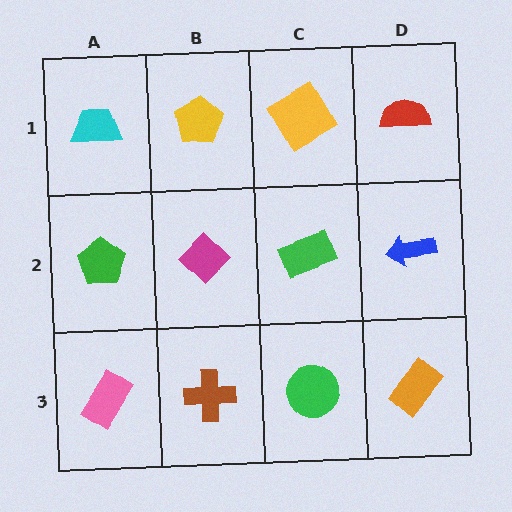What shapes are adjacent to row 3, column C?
A green rectangle (row 2, column C), a brown cross (row 3, column B), an orange rectangle (row 3, column D).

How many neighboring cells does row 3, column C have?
3.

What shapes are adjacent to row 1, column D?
A blue arrow (row 2, column D), a yellow diamond (row 1, column C).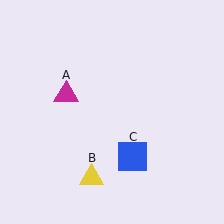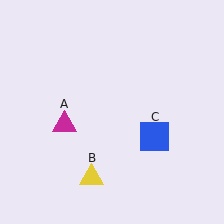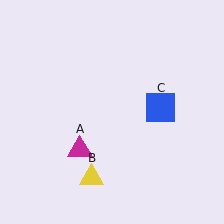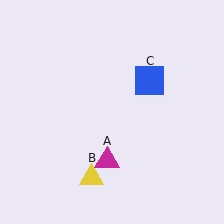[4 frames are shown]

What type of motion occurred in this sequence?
The magenta triangle (object A), blue square (object C) rotated counterclockwise around the center of the scene.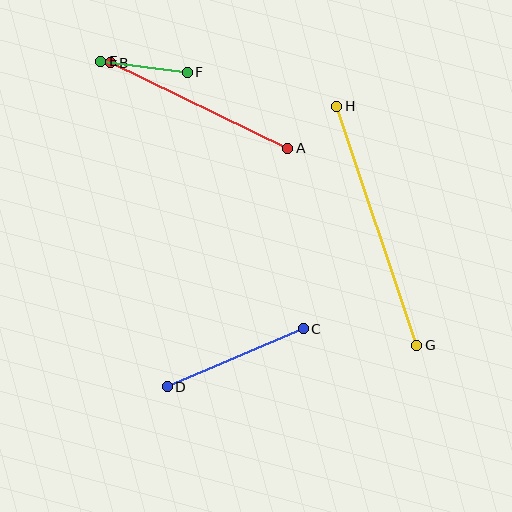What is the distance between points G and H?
The distance is approximately 252 pixels.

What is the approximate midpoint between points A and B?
The midpoint is at approximately (199, 106) pixels.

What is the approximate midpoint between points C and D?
The midpoint is at approximately (235, 358) pixels.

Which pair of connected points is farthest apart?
Points G and H are farthest apart.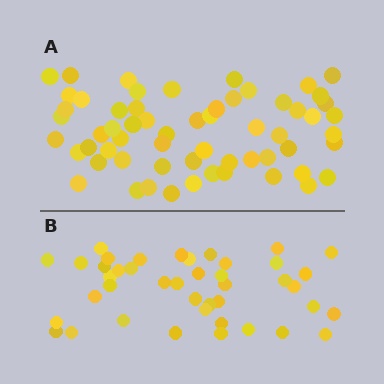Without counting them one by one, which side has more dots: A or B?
Region A (the top region) has more dots.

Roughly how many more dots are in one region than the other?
Region A has approximately 20 more dots than region B.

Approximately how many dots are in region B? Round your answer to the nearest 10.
About 40 dots. (The exact count is 42, which rounds to 40.)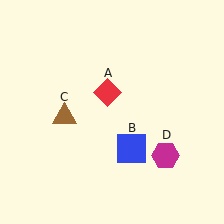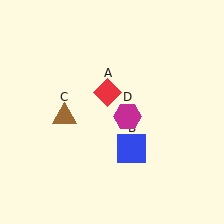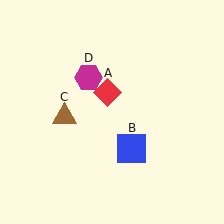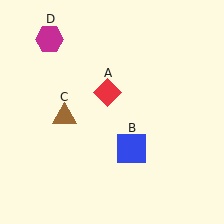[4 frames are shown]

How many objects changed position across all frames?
1 object changed position: magenta hexagon (object D).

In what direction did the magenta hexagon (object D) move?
The magenta hexagon (object D) moved up and to the left.